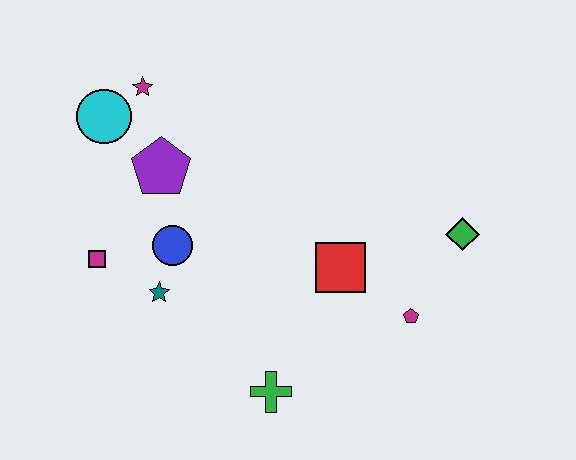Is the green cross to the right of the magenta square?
Yes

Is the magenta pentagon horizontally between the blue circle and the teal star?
No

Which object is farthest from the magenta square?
The green diamond is farthest from the magenta square.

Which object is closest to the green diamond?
The magenta pentagon is closest to the green diamond.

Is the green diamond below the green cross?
No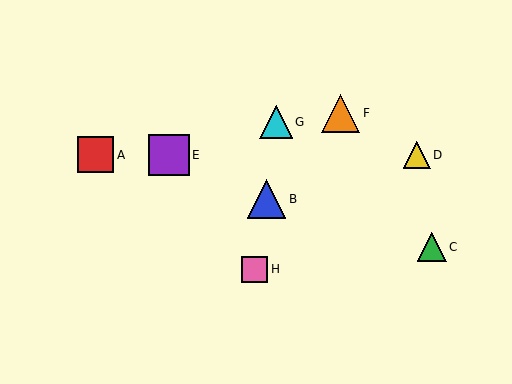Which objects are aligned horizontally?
Objects A, D, E are aligned horizontally.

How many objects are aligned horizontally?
3 objects (A, D, E) are aligned horizontally.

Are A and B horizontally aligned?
No, A is at y≈155 and B is at y≈199.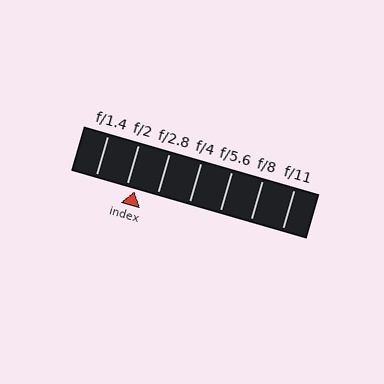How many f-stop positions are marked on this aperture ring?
There are 7 f-stop positions marked.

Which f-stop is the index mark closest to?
The index mark is closest to f/2.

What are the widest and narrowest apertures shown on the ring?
The widest aperture shown is f/1.4 and the narrowest is f/11.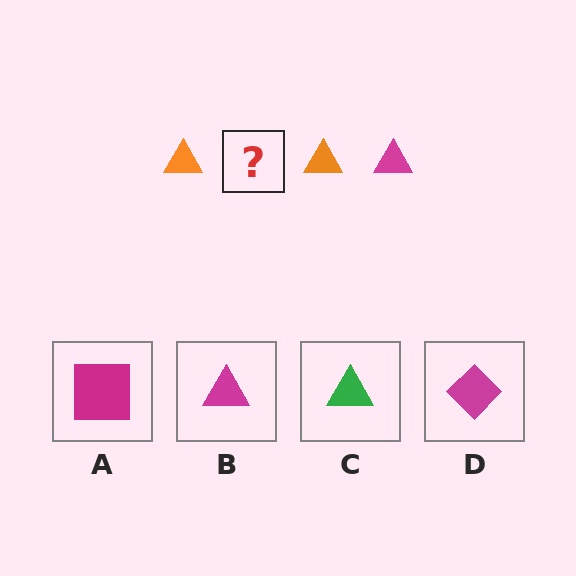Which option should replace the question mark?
Option B.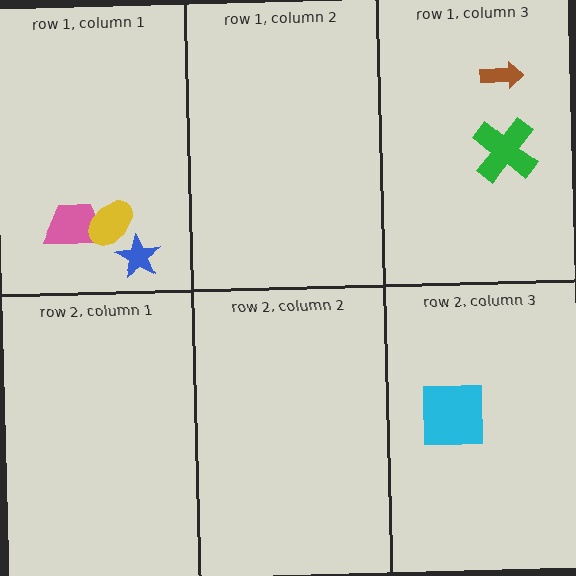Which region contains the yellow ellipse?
The row 1, column 1 region.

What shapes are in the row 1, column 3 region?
The green cross, the brown arrow.